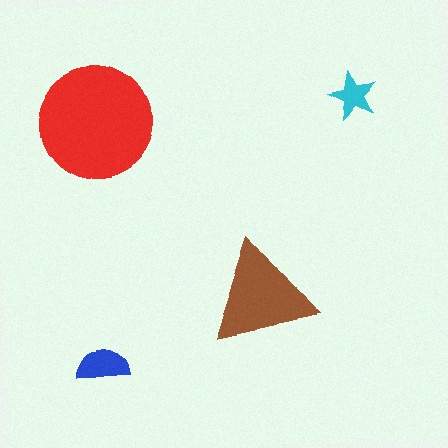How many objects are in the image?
There are 4 objects in the image.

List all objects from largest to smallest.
The red circle, the brown triangle, the blue semicircle, the cyan star.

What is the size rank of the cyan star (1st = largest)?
4th.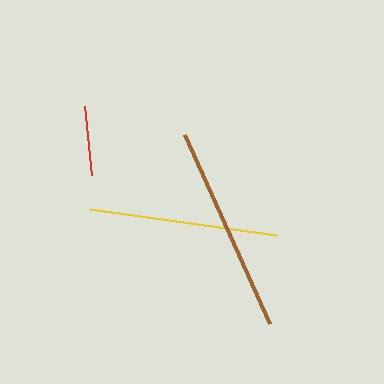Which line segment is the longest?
The brown line is the longest at approximately 208 pixels.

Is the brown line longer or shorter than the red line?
The brown line is longer than the red line.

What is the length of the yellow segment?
The yellow segment is approximately 189 pixels long.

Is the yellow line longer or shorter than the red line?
The yellow line is longer than the red line.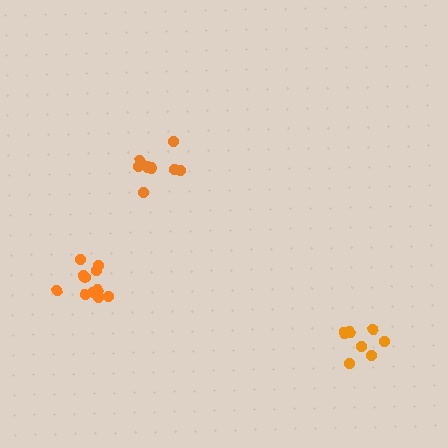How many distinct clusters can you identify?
There are 3 distinct clusters.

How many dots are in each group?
Group 1: 7 dots, Group 2: 8 dots, Group 3: 11 dots (26 total).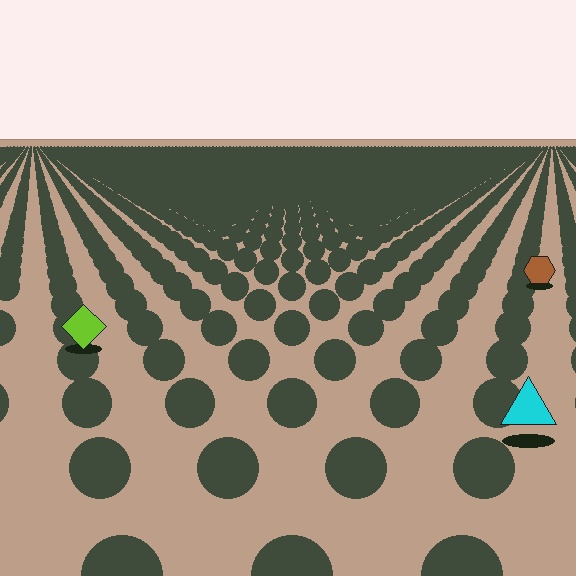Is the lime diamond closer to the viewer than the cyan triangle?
No. The cyan triangle is closer — you can tell from the texture gradient: the ground texture is coarser near it.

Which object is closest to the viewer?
The cyan triangle is closest. The texture marks near it are larger and more spread out.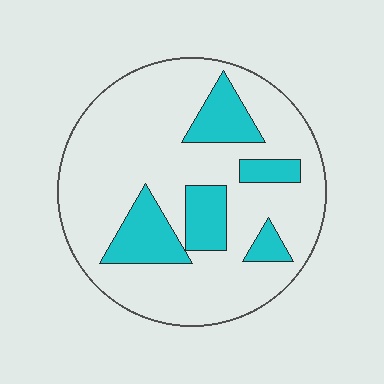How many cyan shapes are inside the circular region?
5.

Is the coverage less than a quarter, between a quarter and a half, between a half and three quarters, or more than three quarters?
Less than a quarter.